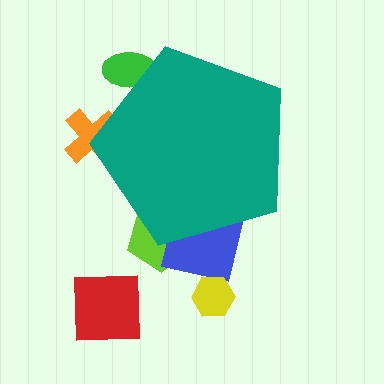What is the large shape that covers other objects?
A teal pentagon.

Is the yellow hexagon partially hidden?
No, the yellow hexagon is fully visible.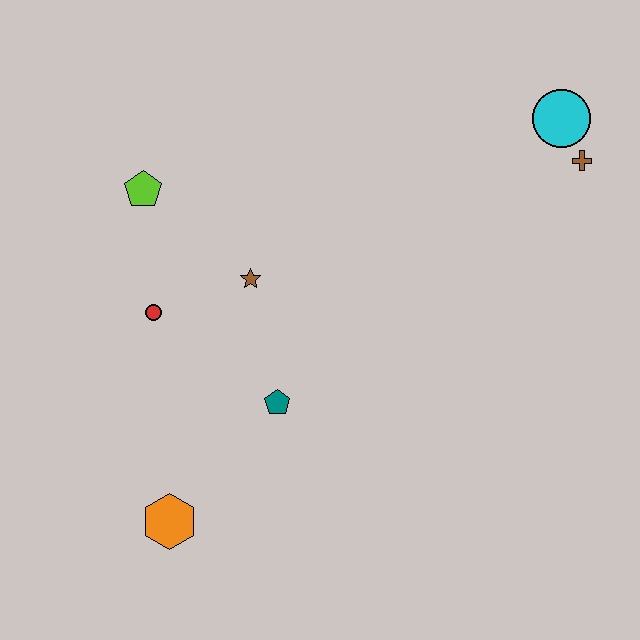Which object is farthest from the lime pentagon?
The brown cross is farthest from the lime pentagon.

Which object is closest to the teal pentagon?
The brown star is closest to the teal pentagon.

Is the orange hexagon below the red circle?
Yes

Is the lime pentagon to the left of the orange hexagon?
Yes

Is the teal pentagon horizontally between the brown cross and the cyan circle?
No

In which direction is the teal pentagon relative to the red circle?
The teal pentagon is to the right of the red circle.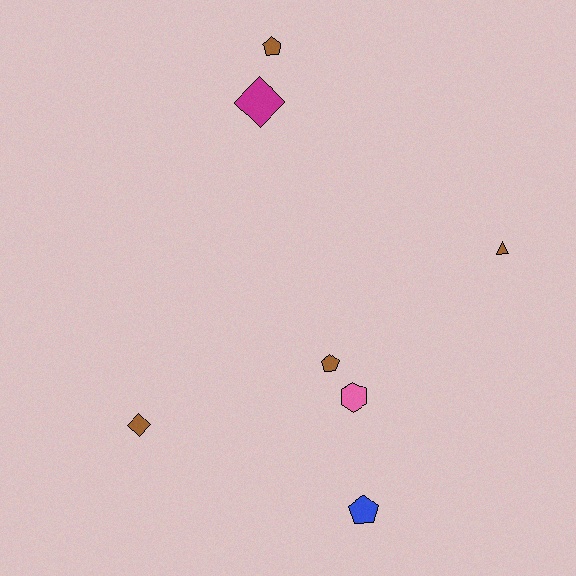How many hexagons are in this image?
There is 1 hexagon.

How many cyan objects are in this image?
There are no cyan objects.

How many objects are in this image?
There are 7 objects.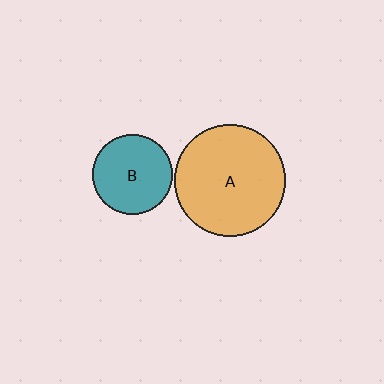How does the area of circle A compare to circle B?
Approximately 2.0 times.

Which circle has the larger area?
Circle A (orange).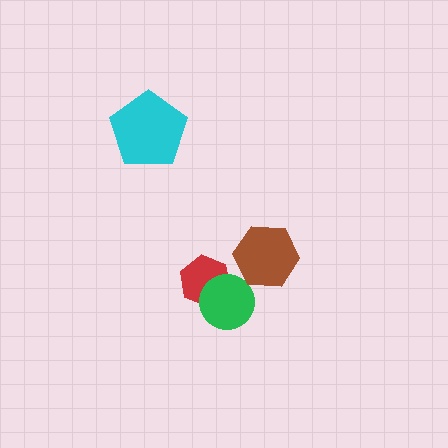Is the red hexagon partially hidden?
Yes, it is partially covered by another shape.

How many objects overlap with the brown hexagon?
0 objects overlap with the brown hexagon.